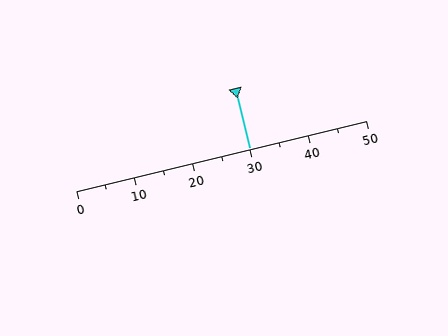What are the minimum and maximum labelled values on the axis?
The axis runs from 0 to 50.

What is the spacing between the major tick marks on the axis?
The major ticks are spaced 10 apart.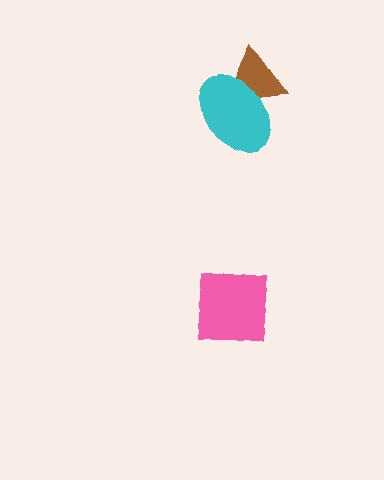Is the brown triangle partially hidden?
Yes, it is partially covered by another shape.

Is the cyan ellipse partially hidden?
No, no other shape covers it.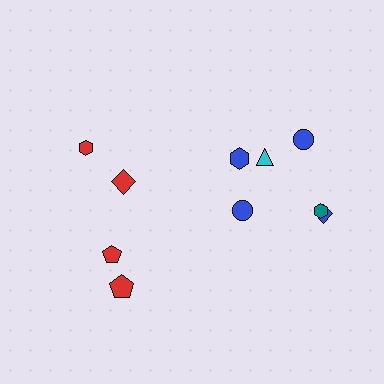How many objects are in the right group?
There are 6 objects.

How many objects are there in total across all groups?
There are 10 objects.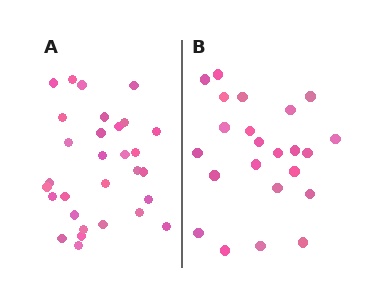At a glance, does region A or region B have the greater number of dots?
Region A (the left region) has more dots.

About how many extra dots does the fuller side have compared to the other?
Region A has roughly 8 or so more dots than region B.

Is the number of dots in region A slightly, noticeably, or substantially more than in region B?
Region A has noticeably more, but not dramatically so. The ratio is roughly 1.3 to 1.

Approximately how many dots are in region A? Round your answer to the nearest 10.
About 30 dots.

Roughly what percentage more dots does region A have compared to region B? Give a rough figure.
About 30% more.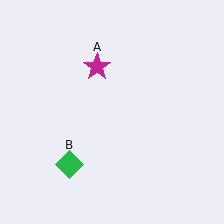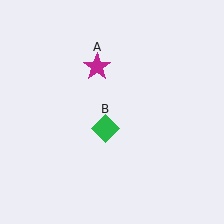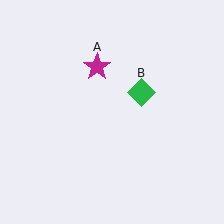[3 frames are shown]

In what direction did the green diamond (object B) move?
The green diamond (object B) moved up and to the right.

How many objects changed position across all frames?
1 object changed position: green diamond (object B).